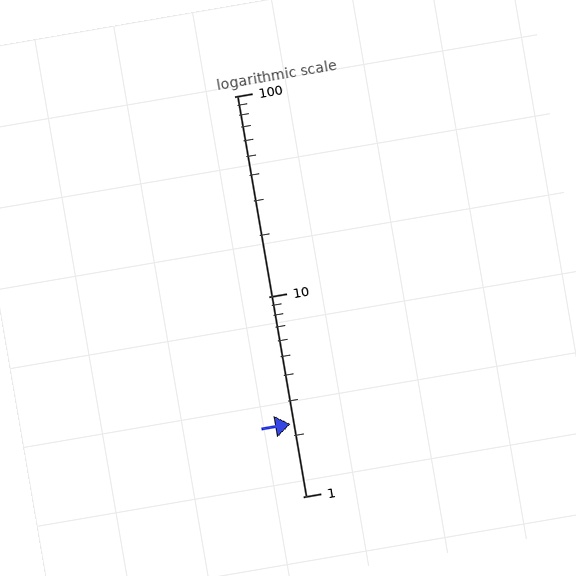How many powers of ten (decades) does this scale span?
The scale spans 2 decades, from 1 to 100.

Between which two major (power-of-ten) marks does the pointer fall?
The pointer is between 1 and 10.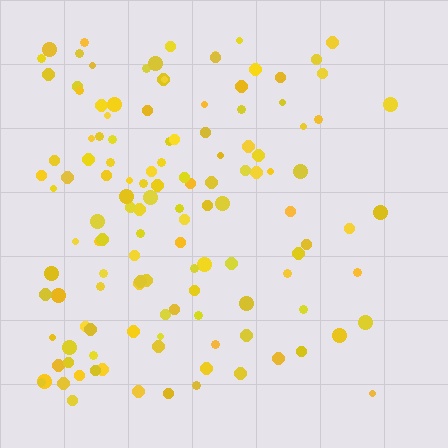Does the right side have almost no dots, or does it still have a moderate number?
Still a moderate number, just noticeably fewer than the left.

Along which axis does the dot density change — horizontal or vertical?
Horizontal.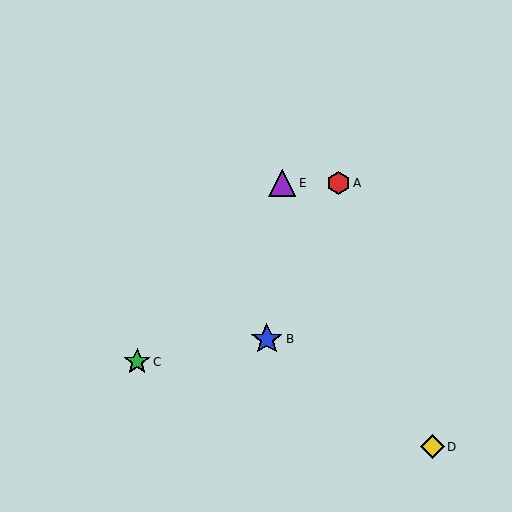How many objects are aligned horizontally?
2 objects (A, E) are aligned horizontally.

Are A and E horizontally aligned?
Yes, both are at y≈183.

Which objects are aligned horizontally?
Objects A, E are aligned horizontally.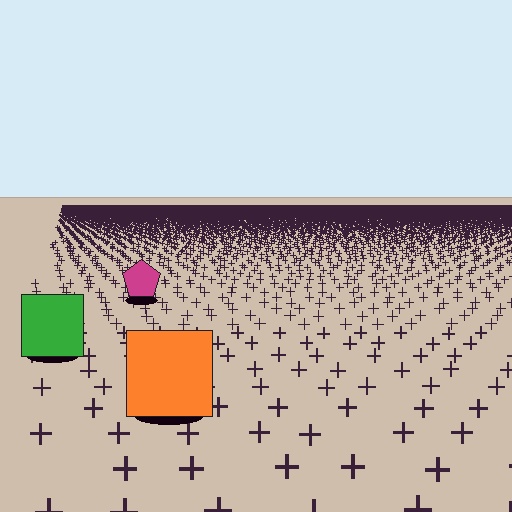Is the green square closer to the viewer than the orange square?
No. The orange square is closer — you can tell from the texture gradient: the ground texture is coarser near it.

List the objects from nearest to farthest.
From nearest to farthest: the orange square, the green square, the magenta pentagon.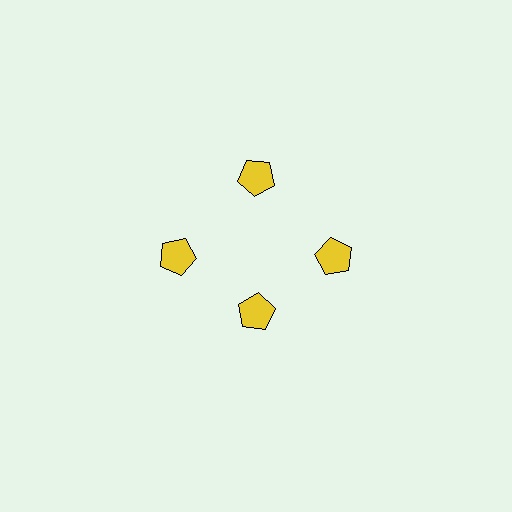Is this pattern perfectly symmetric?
No. The 4 yellow pentagons are arranged in a ring, but one element near the 6 o'clock position is pulled inward toward the center, breaking the 4-fold rotational symmetry.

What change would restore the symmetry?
The symmetry would be restored by moving it outward, back onto the ring so that all 4 pentagons sit at equal angles and equal distance from the center.